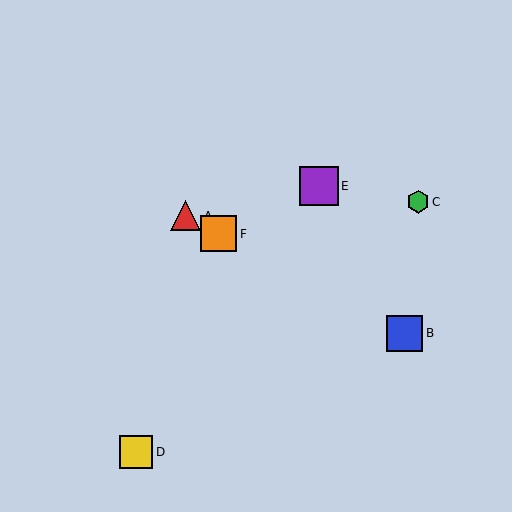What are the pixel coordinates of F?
Object F is at (219, 234).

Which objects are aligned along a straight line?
Objects A, B, F are aligned along a straight line.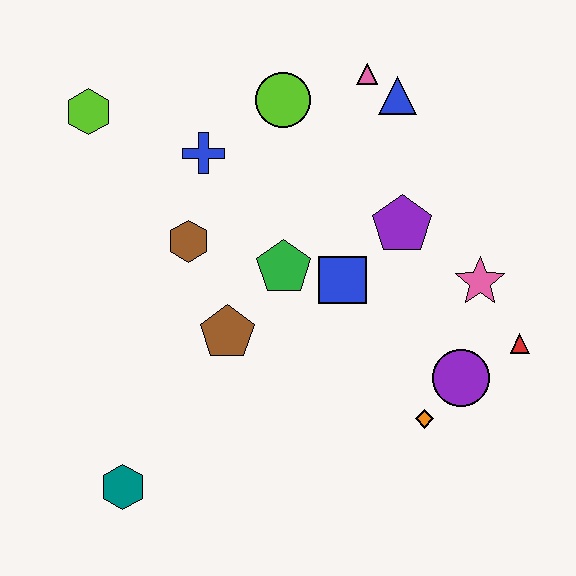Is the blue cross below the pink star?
No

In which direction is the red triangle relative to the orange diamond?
The red triangle is to the right of the orange diamond.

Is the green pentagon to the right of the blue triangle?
No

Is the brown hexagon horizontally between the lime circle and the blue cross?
No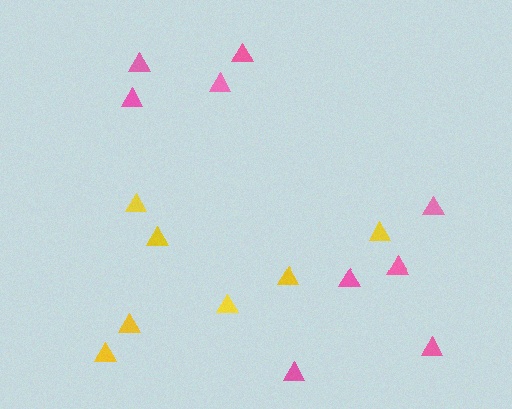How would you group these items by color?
There are 2 groups: one group of yellow triangles (7) and one group of pink triangles (9).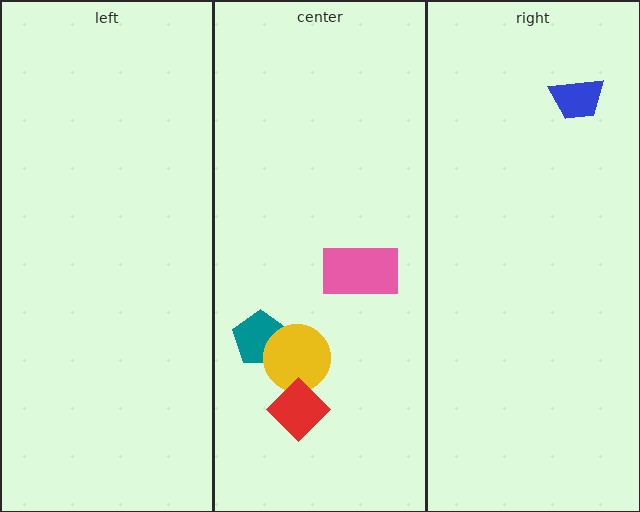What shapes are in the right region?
The blue trapezoid.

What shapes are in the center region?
The teal pentagon, the yellow circle, the red diamond, the pink rectangle.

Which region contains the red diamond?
The center region.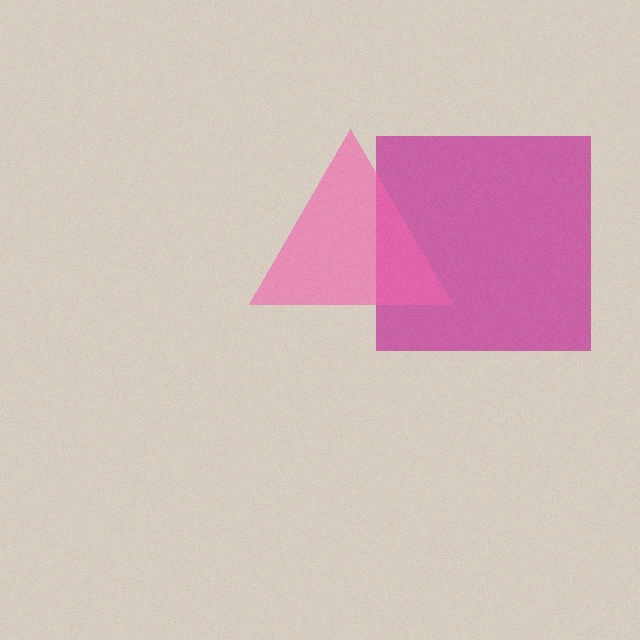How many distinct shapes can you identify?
There are 2 distinct shapes: a magenta square, a pink triangle.